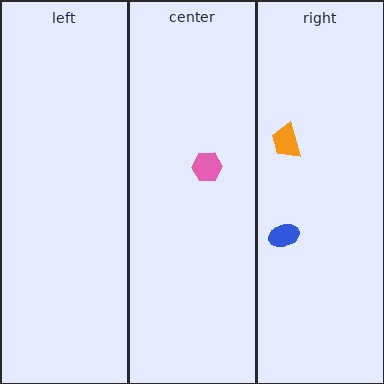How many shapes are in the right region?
2.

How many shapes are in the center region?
1.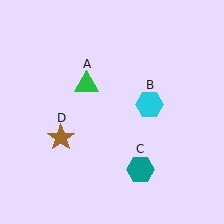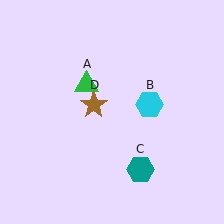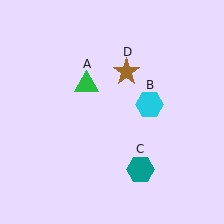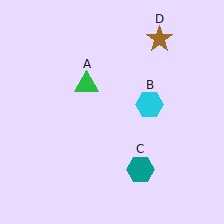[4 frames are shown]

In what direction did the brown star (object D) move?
The brown star (object D) moved up and to the right.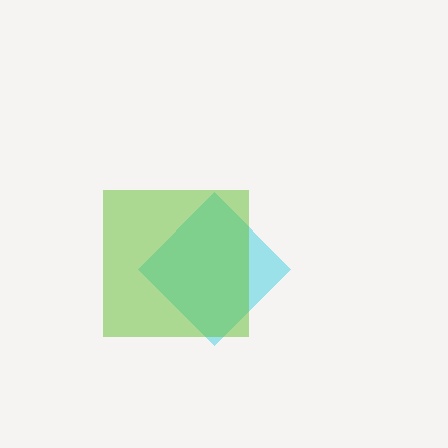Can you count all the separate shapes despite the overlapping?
Yes, there are 2 separate shapes.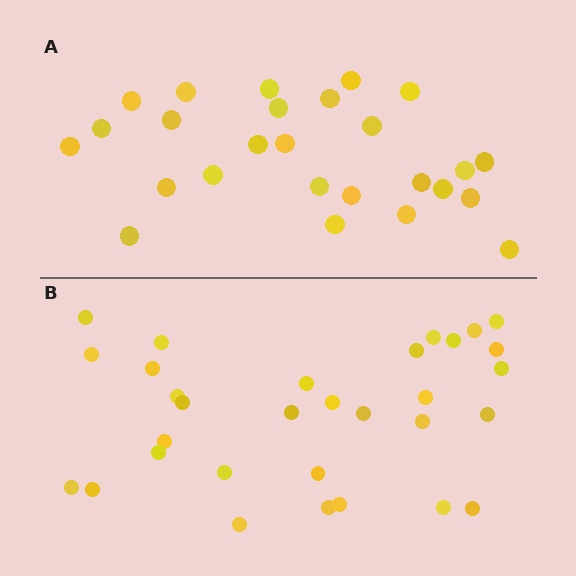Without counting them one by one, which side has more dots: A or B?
Region B (the bottom region) has more dots.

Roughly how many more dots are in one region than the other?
Region B has about 5 more dots than region A.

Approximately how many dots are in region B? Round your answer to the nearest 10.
About 30 dots. (The exact count is 31, which rounds to 30.)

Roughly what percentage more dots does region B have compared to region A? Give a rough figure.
About 20% more.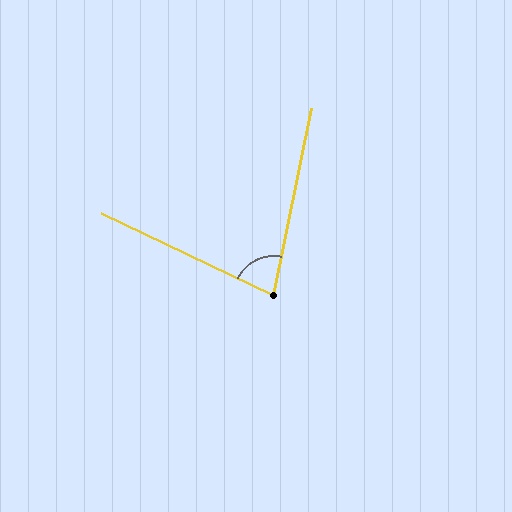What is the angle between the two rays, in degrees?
Approximately 76 degrees.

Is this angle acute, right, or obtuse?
It is acute.